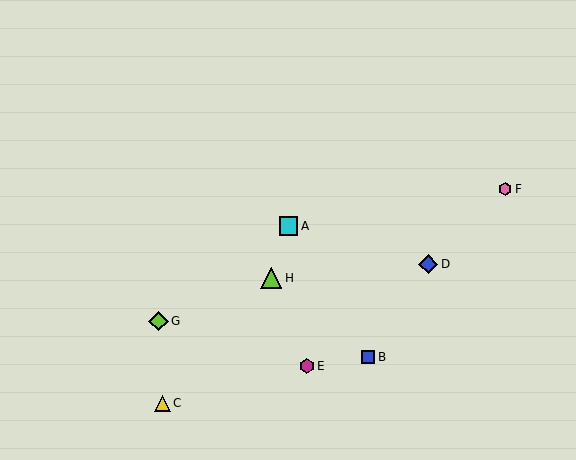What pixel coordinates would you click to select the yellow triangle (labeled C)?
Click at (162, 403) to select the yellow triangle C.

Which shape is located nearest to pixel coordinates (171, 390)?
The yellow triangle (labeled C) at (162, 403) is nearest to that location.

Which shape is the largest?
The lime triangle (labeled H) is the largest.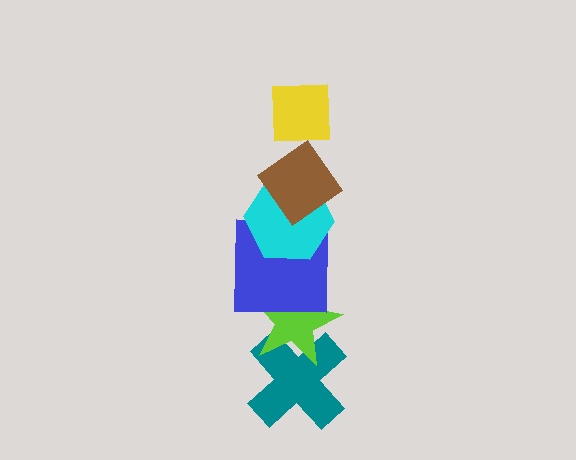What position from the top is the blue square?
The blue square is 4th from the top.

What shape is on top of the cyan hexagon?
The brown diamond is on top of the cyan hexagon.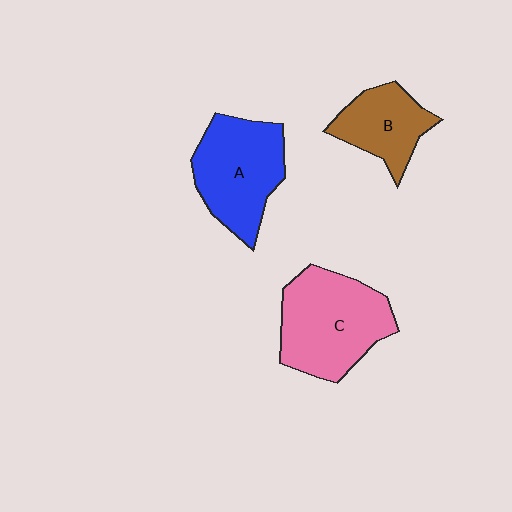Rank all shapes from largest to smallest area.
From largest to smallest: C (pink), A (blue), B (brown).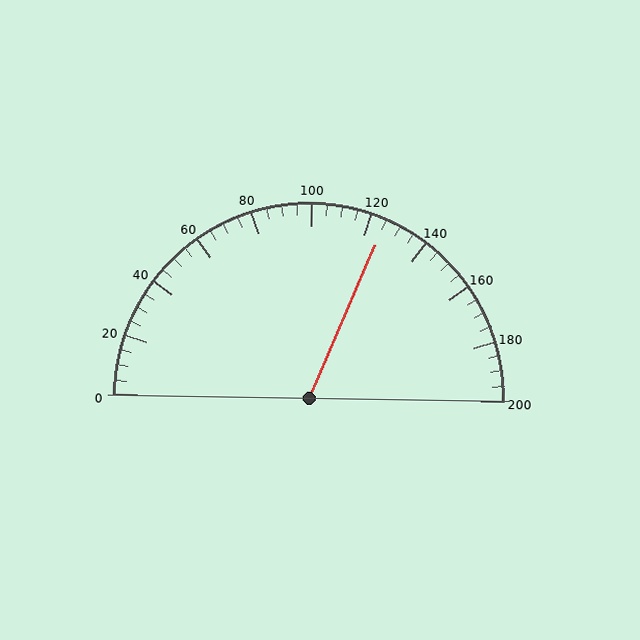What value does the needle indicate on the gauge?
The needle indicates approximately 125.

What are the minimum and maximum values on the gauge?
The gauge ranges from 0 to 200.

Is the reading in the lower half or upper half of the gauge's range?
The reading is in the upper half of the range (0 to 200).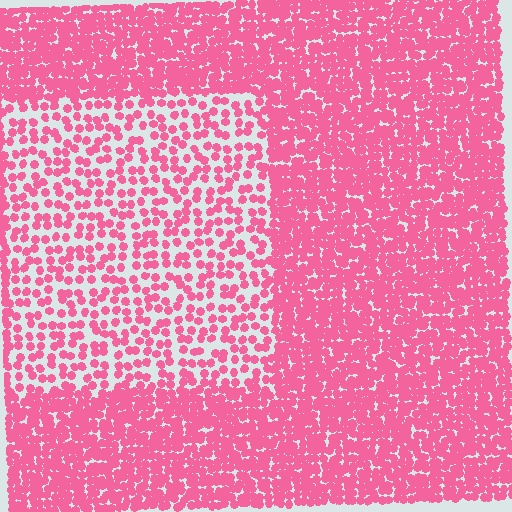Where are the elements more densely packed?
The elements are more densely packed outside the rectangle boundary.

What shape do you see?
I see a rectangle.